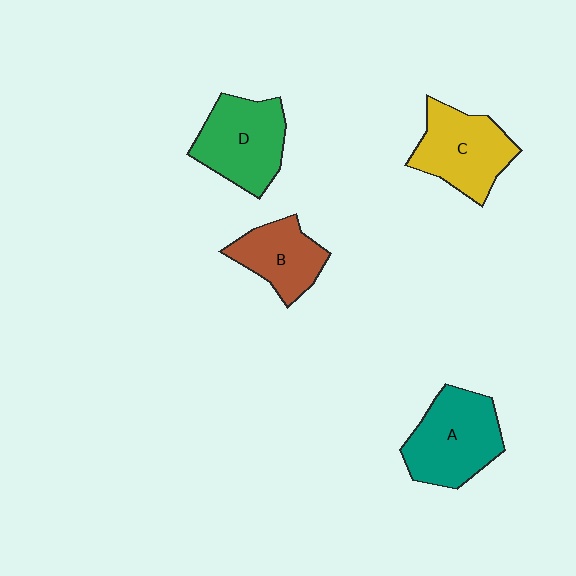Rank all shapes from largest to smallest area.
From largest to smallest: A (teal), D (green), C (yellow), B (brown).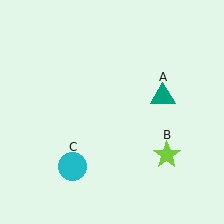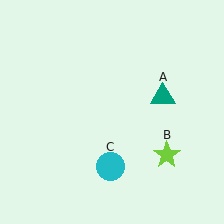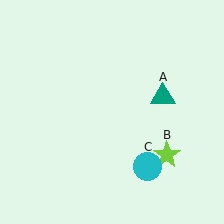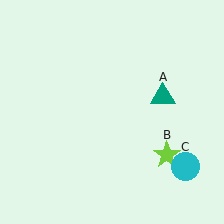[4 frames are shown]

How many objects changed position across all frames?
1 object changed position: cyan circle (object C).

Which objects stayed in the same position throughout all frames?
Teal triangle (object A) and lime star (object B) remained stationary.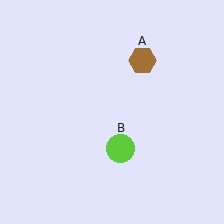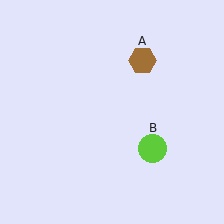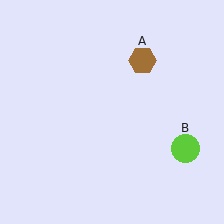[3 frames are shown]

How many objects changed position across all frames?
1 object changed position: lime circle (object B).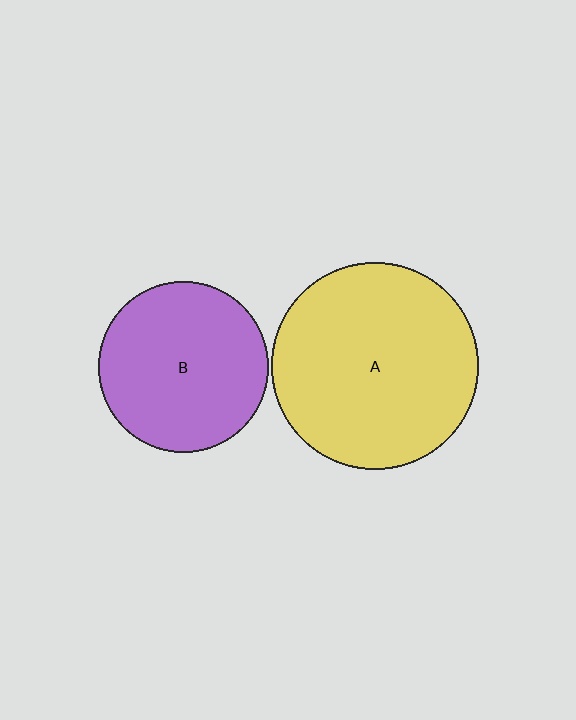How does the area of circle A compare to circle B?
Approximately 1.5 times.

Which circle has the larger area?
Circle A (yellow).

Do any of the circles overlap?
No, none of the circles overlap.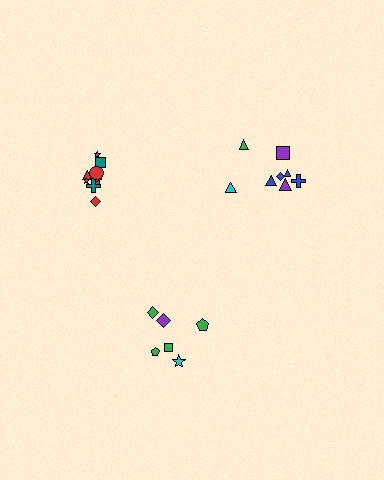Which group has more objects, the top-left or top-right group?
The top-left group.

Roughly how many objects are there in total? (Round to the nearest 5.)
Roughly 25 objects in total.